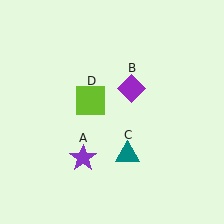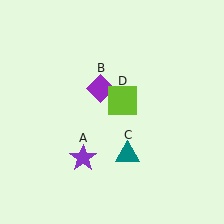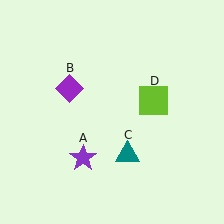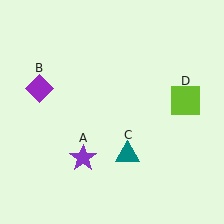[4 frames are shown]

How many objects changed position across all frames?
2 objects changed position: purple diamond (object B), lime square (object D).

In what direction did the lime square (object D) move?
The lime square (object D) moved right.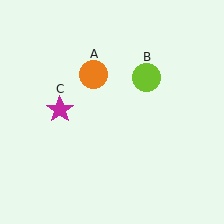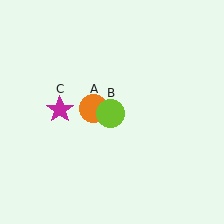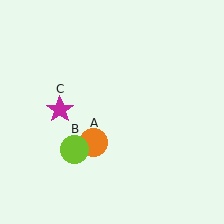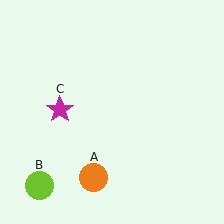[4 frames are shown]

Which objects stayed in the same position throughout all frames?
Magenta star (object C) remained stationary.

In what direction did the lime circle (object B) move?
The lime circle (object B) moved down and to the left.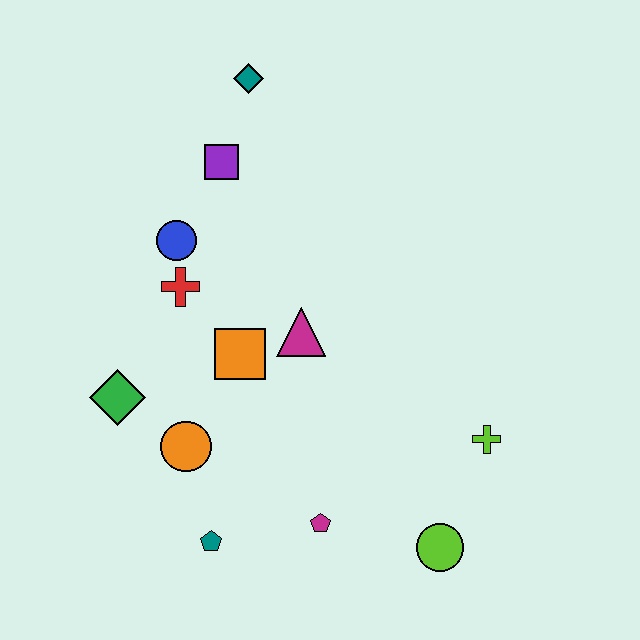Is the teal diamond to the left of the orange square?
No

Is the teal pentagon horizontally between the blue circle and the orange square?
Yes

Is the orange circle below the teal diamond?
Yes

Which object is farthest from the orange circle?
The teal diamond is farthest from the orange circle.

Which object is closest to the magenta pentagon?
The teal pentagon is closest to the magenta pentagon.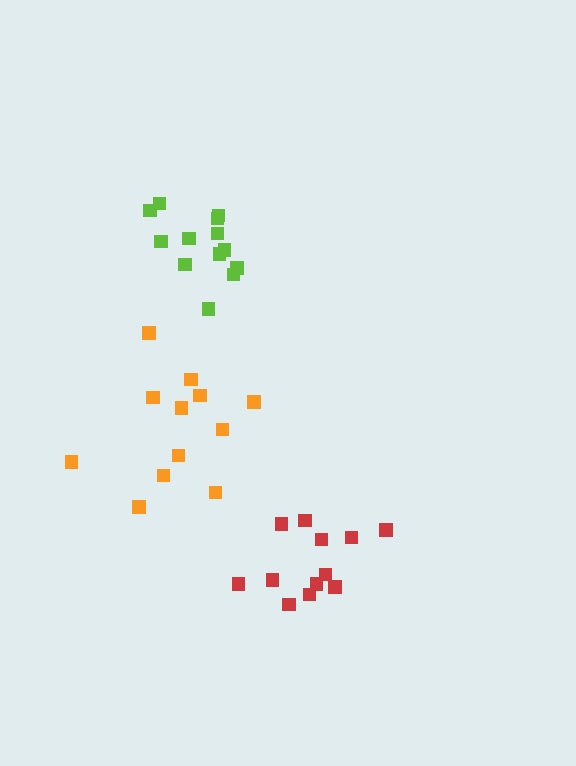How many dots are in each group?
Group 1: 12 dots, Group 2: 12 dots, Group 3: 13 dots (37 total).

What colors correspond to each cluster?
The clusters are colored: orange, red, lime.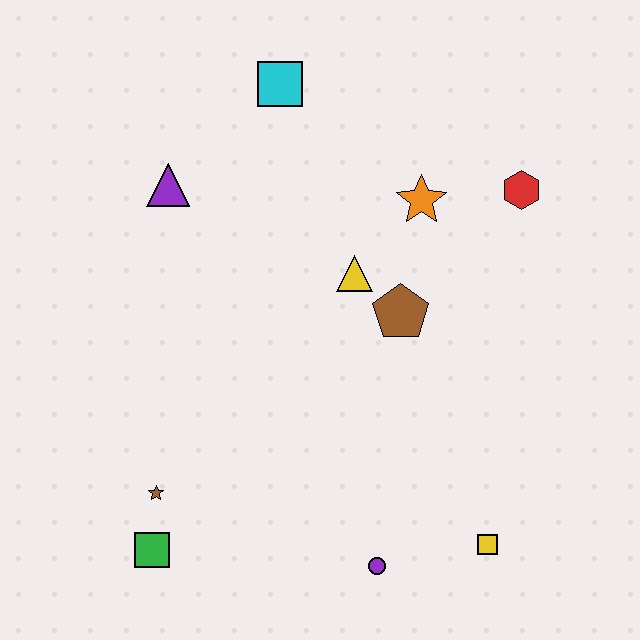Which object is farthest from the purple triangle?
The yellow square is farthest from the purple triangle.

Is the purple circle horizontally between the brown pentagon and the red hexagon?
No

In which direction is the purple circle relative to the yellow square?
The purple circle is to the left of the yellow square.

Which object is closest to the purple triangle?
The cyan square is closest to the purple triangle.